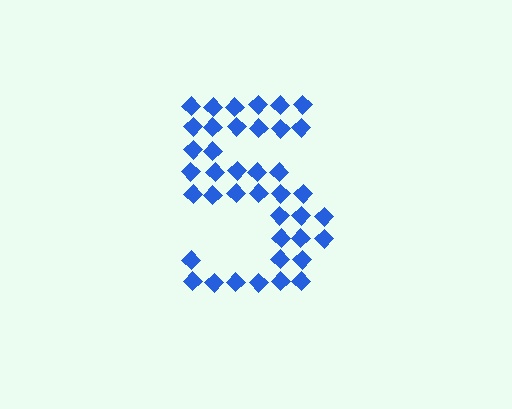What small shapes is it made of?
It is made of small diamonds.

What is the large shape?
The large shape is the digit 5.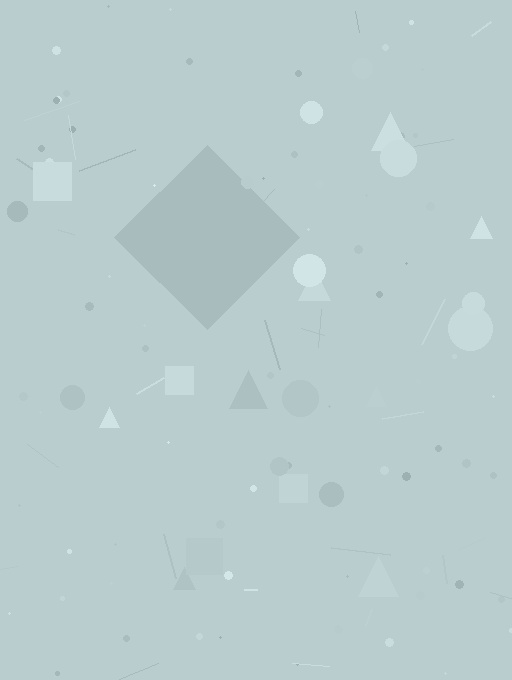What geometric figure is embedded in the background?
A diamond is embedded in the background.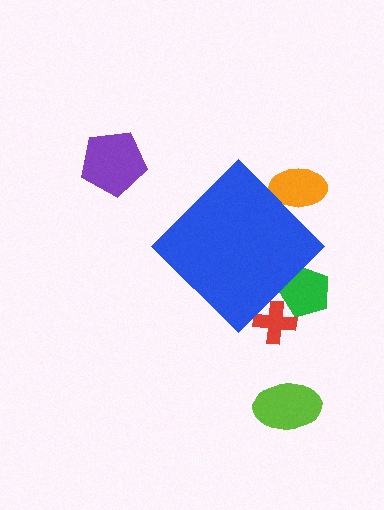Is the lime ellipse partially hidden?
No, the lime ellipse is fully visible.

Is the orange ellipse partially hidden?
Yes, the orange ellipse is partially hidden behind the blue diamond.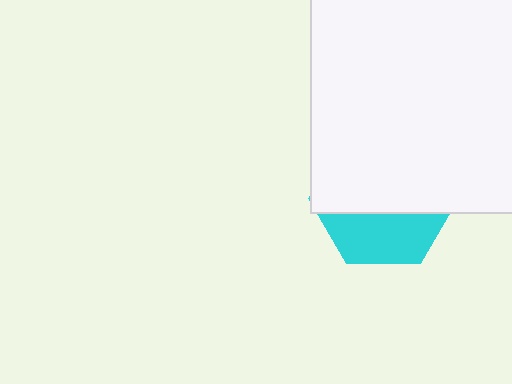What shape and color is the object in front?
The object in front is a white square.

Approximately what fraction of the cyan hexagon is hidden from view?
Roughly 64% of the cyan hexagon is hidden behind the white square.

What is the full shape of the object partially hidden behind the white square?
The partially hidden object is a cyan hexagon.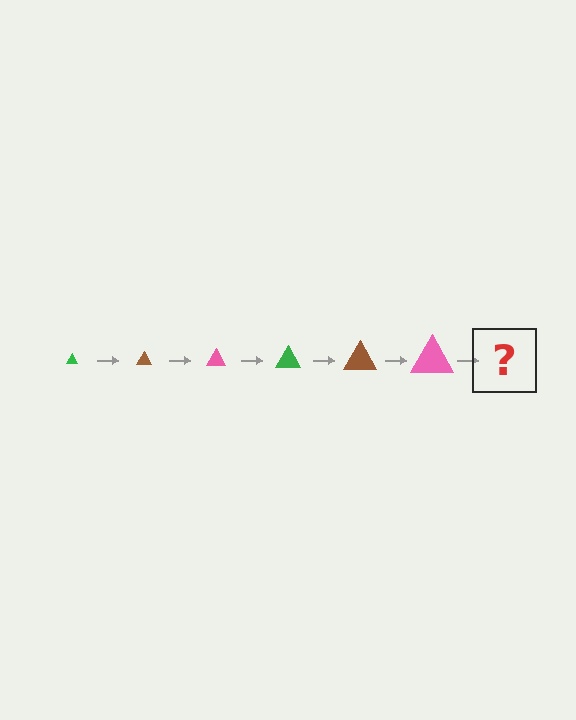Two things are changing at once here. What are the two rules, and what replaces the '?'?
The two rules are that the triangle grows larger each step and the color cycles through green, brown, and pink. The '?' should be a green triangle, larger than the previous one.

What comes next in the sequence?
The next element should be a green triangle, larger than the previous one.